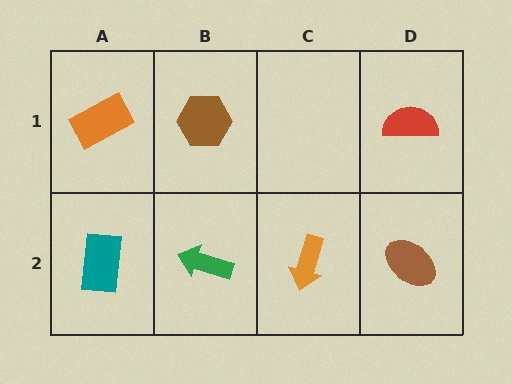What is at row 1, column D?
A red semicircle.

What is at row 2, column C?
An orange arrow.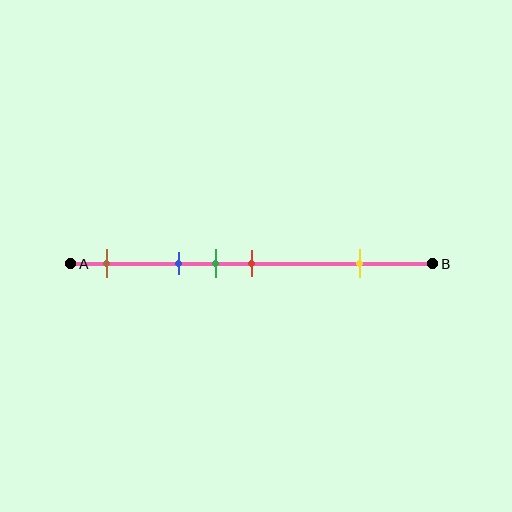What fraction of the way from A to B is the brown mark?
The brown mark is approximately 10% (0.1) of the way from A to B.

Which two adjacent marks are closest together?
The green and red marks are the closest adjacent pair.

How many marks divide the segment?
There are 5 marks dividing the segment.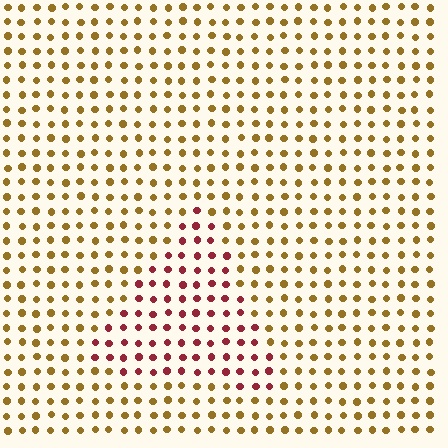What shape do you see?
I see a triangle.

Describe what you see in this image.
The image is filled with small brown elements in a uniform arrangement. A triangle-shaped region is visible where the elements are tinted to a slightly different hue, forming a subtle color boundary.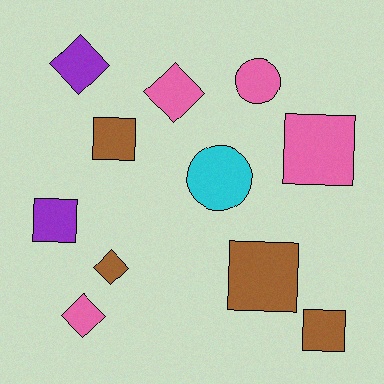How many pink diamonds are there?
There are 2 pink diamonds.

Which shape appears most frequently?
Square, with 5 objects.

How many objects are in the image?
There are 11 objects.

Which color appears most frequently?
Pink, with 4 objects.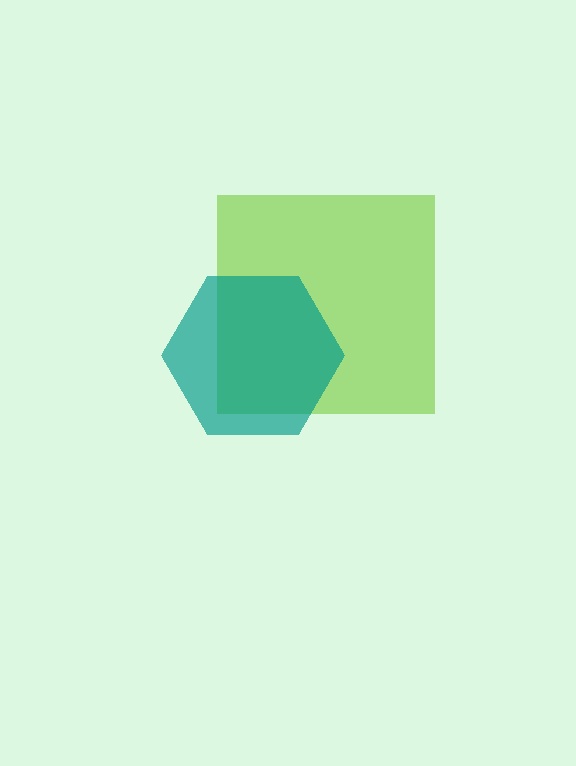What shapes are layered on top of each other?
The layered shapes are: a lime square, a teal hexagon.